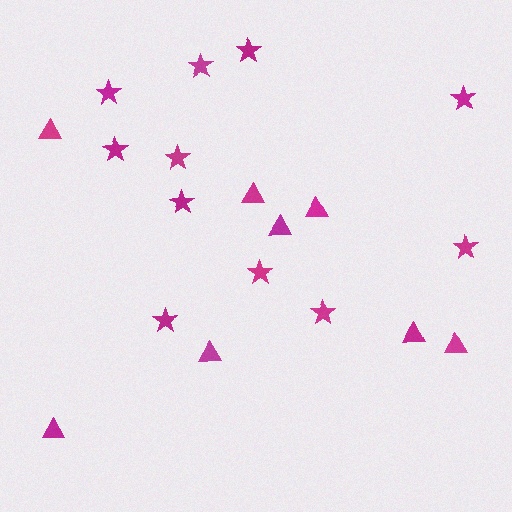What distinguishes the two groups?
There are 2 groups: one group of triangles (8) and one group of stars (11).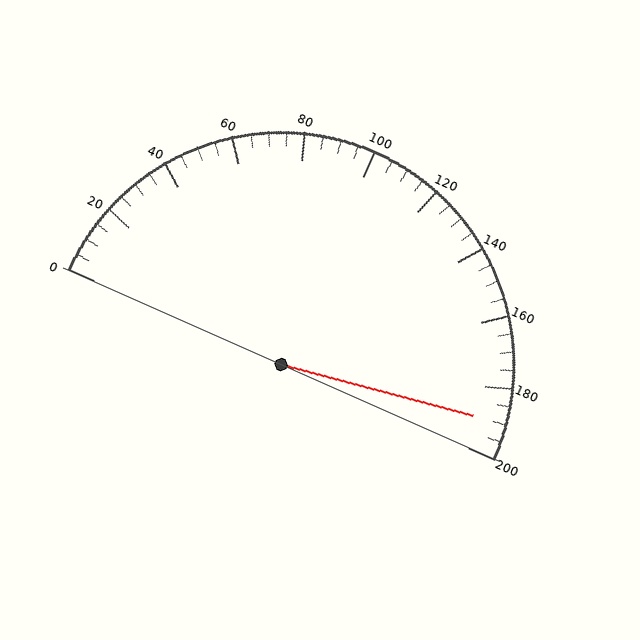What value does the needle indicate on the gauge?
The needle indicates approximately 190.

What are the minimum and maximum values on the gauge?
The gauge ranges from 0 to 200.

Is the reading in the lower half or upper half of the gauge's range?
The reading is in the upper half of the range (0 to 200).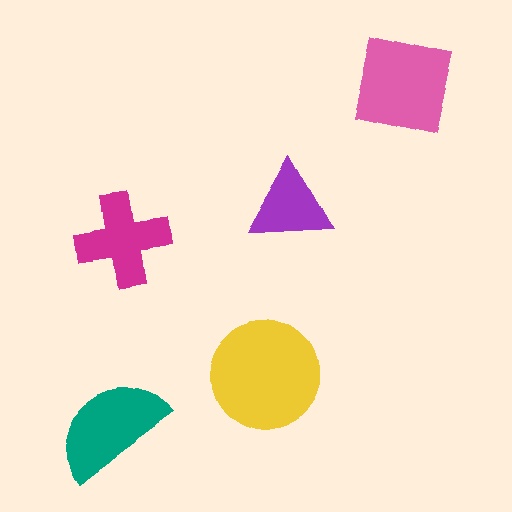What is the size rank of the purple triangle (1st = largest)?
5th.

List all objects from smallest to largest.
The purple triangle, the magenta cross, the teal semicircle, the pink square, the yellow circle.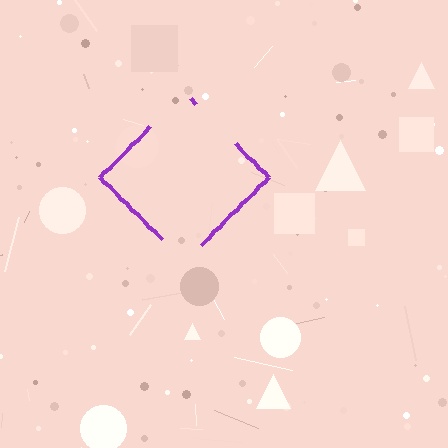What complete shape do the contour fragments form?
The contour fragments form a diamond.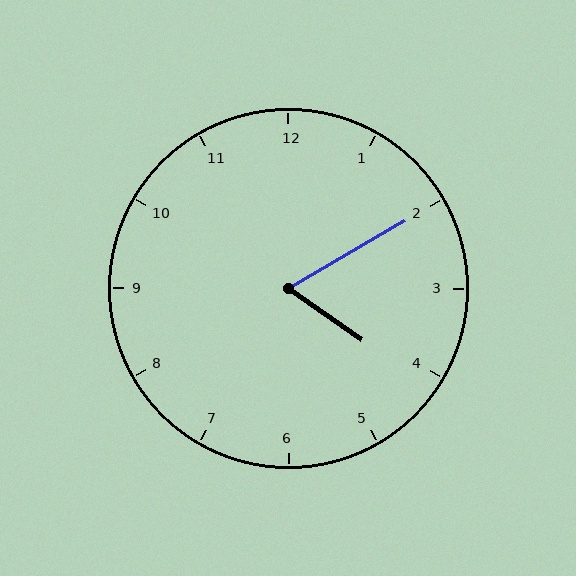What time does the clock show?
4:10.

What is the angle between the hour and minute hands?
Approximately 65 degrees.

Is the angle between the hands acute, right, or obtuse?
It is acute.